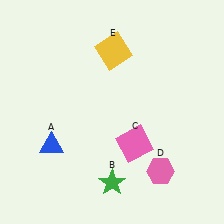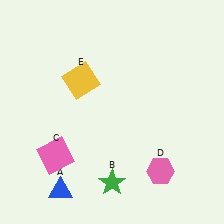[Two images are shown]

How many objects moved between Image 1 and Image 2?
3 objects moved between the two images.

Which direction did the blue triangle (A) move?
The blue triangle (A) moved down.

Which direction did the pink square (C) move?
The pink square (C) moved left.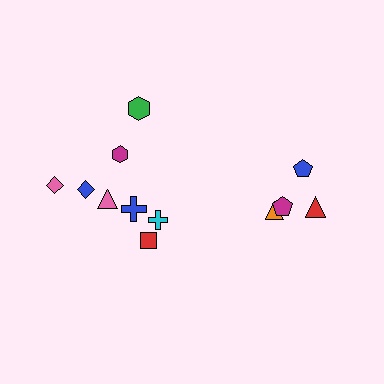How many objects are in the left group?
There are 8 objects.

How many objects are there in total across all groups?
There are 12 objects.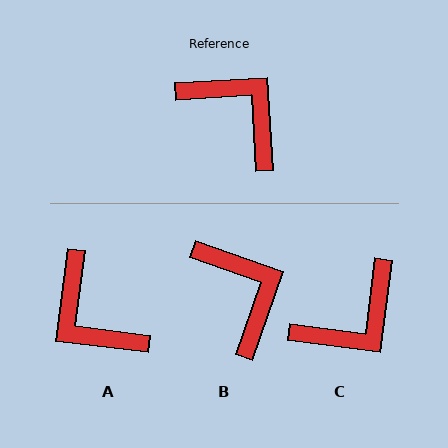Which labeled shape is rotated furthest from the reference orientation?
A, about 170 degrees away.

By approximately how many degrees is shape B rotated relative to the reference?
Approximately 23 degrees clockwise.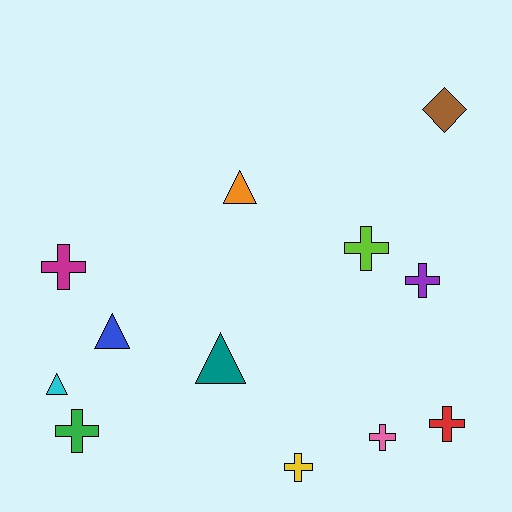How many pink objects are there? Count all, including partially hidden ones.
There is 1 pink object.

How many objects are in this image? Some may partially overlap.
There are 12 objects.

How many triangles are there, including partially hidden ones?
There are 4 triangles.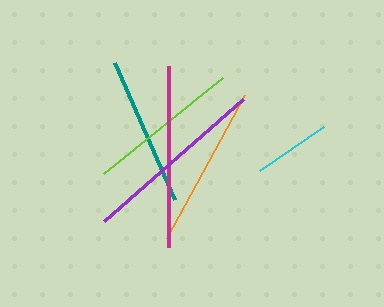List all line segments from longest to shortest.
From longest to shortest: purple, magenta, orange, lime, teal, cyan.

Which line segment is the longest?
The purple line is the longest at approximately 185 pixels.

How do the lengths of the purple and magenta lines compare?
The purple and magenta lines are approximately the same length.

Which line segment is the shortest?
The cyan line is the shortest at approximately 78 pixels.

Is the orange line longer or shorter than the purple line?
The purple line is longer than the orange line.